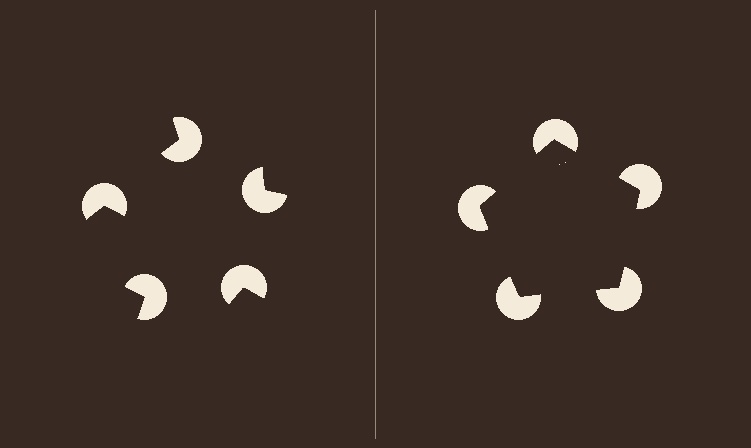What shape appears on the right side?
An illusory pentagon.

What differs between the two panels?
The pac-man discs are positioned identically on both sides; only the wedge orientations differ. On the right they align to a pentagon; on the left they are misaligned.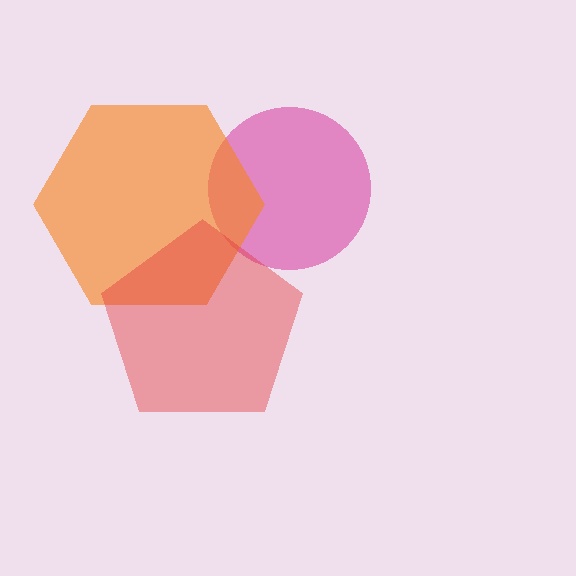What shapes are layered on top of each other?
The layered shapes are: a pink circle, an orange hexagon, a red pentagon.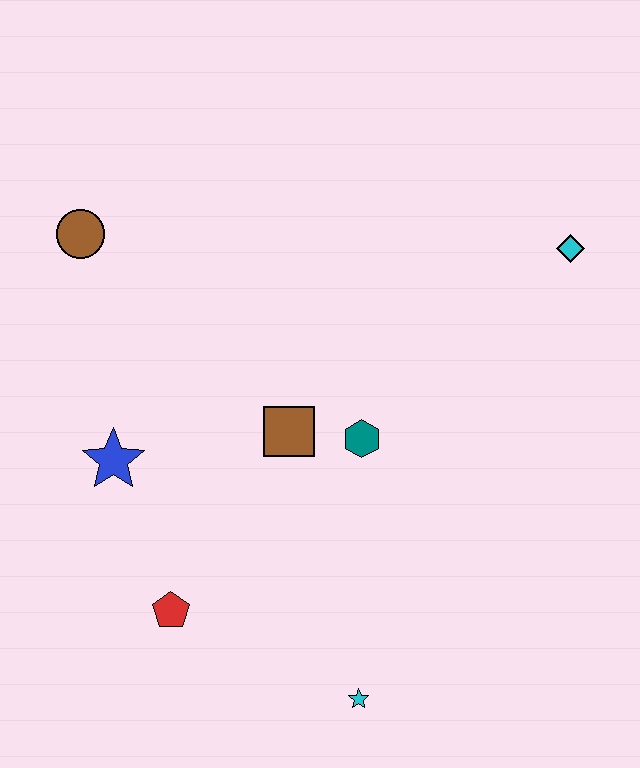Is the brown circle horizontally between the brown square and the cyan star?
No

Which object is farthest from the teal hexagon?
The brown circle is farthest from the teal hexagon.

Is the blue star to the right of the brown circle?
Yes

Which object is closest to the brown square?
The teal hexagon is closest to the brown square.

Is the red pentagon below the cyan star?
No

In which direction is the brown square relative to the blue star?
The brown square is to the right of the blue star.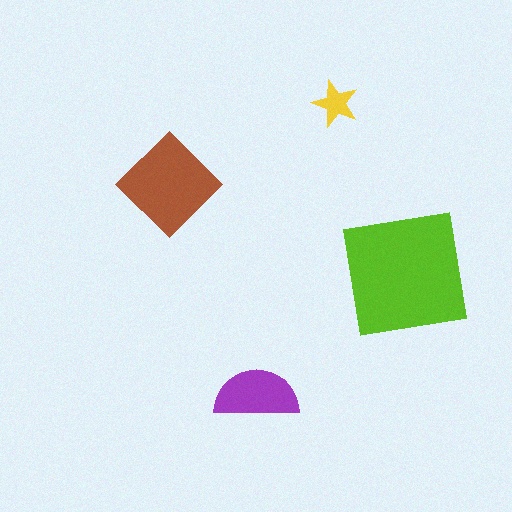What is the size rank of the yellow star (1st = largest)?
4th.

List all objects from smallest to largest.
The yellow star, the purple semicircle, the brown diamond, the lime square.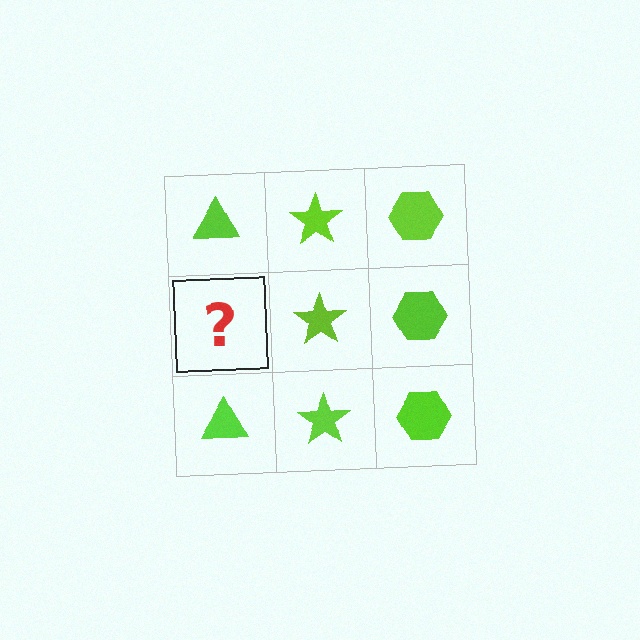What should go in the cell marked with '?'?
The missing cell should contain a lime triangle.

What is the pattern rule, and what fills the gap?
The rule is that each column has a consistent shape. The gap should be filled with a lime triangle.